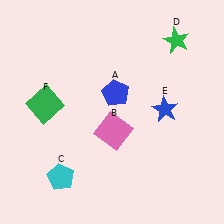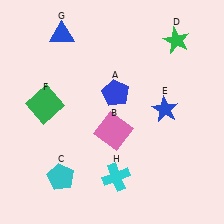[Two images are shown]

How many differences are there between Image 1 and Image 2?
There are 2 differences between the two images.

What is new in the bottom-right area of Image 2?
A cyan cross (H) was added in the bottom-right area of Image 2.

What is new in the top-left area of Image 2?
A blue triangle (G) was added in the top-left area of Image 2.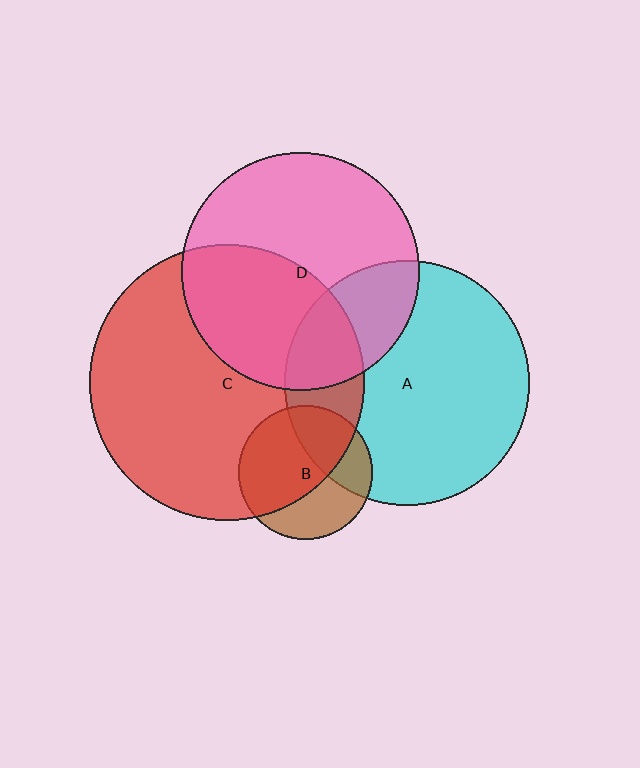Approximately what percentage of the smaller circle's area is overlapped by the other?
Approximately 20%.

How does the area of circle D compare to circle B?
Approximately 3.1 times.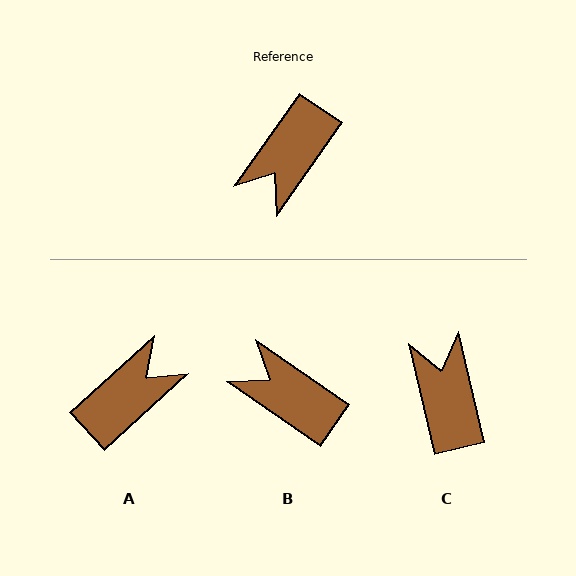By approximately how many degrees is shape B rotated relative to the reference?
Approximately 89 degrees clockwise.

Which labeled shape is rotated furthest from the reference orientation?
A, about 168 degrees away.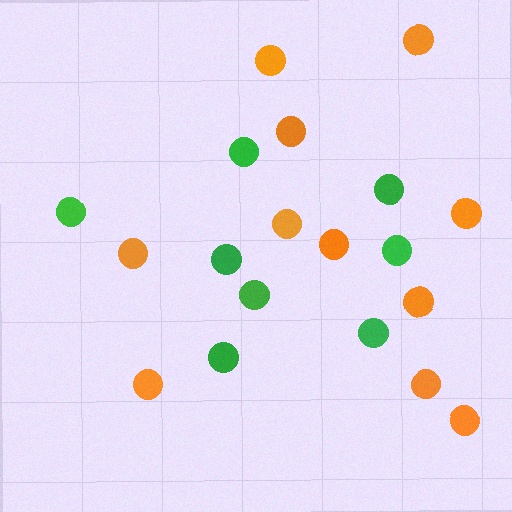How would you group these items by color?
There are 2 groups: one group of orange circles (11) and one group of green circles (8).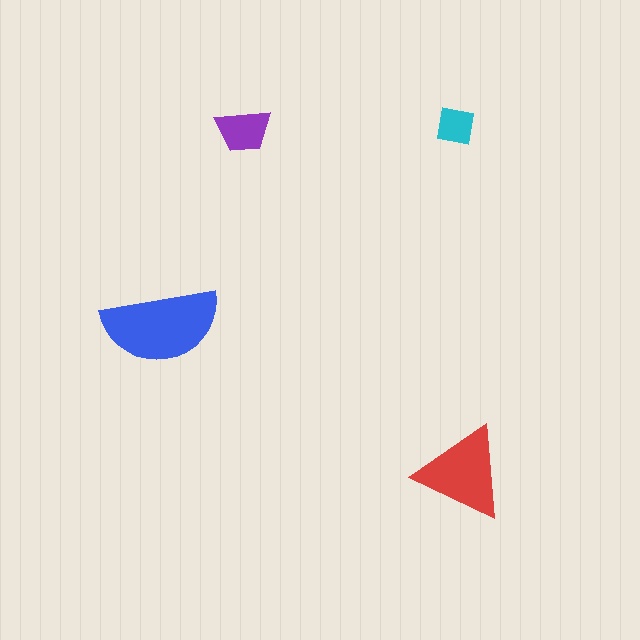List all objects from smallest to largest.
The cyan square, the purple trapezoid, the red triangle, the blue semicircle.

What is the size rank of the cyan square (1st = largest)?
4th.